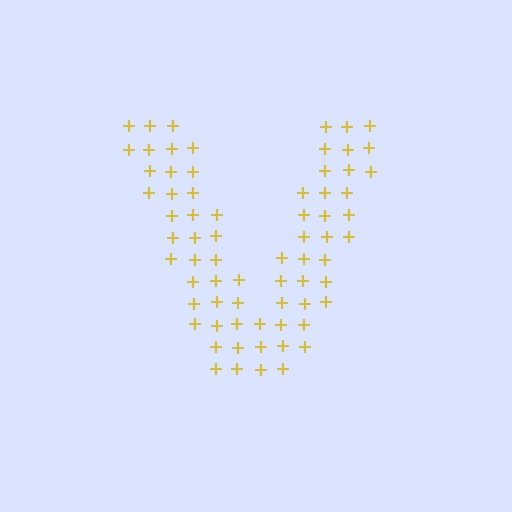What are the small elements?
The small elements are plus signs.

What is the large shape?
The large shape is the letter V.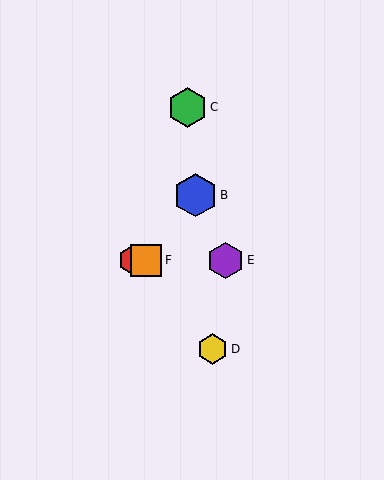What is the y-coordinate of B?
Object B is at y≈195.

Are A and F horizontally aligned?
Yes, both are at y≈260.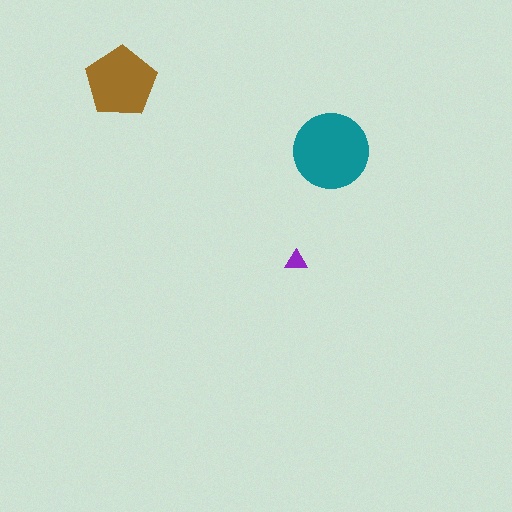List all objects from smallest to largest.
The purple triangle, the brown pentagon, the teal circle.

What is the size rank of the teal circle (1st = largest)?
1st.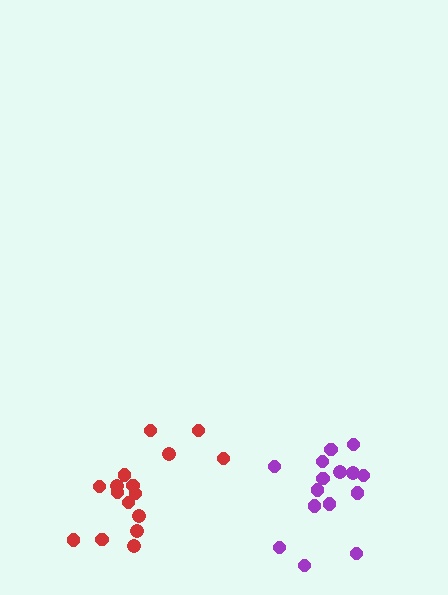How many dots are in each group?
Group 1: 16 dots, Group 2: 15 dots (31 total).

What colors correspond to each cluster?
The clusters are colored: red, purple.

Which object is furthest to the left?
The red cluster is leftmost.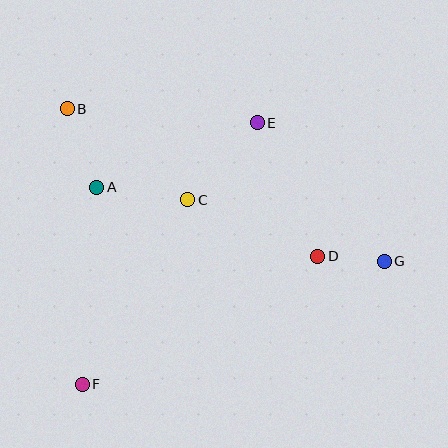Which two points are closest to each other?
Points D and G are closest to each other.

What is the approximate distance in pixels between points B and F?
The distance between B and F is approximately 276 pixels.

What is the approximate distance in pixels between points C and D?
The distance between C and D is approximately 142 pixels.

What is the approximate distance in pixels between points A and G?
The distance between A and G is approximately 297 pixels.